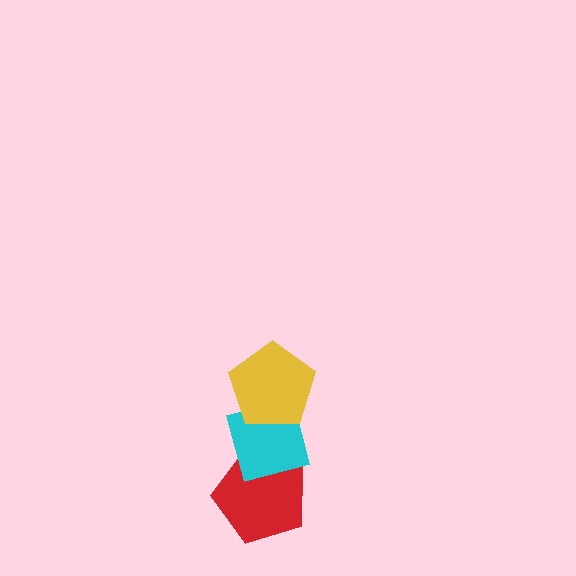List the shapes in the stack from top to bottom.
From top to bottom: the yellow pentagon, the cyan square, the red pentagon.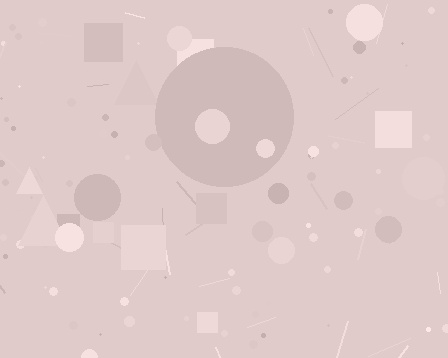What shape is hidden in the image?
A circle is hidden in the image.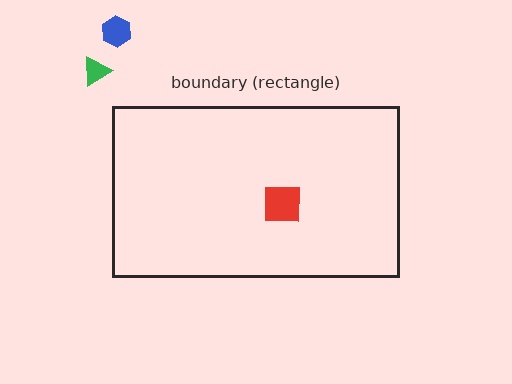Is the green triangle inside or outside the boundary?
Outside.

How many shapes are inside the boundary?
1 inside, 2 outside.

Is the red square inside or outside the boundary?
Inside.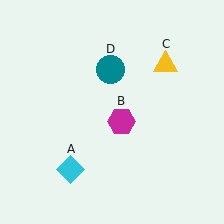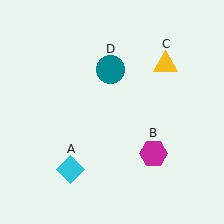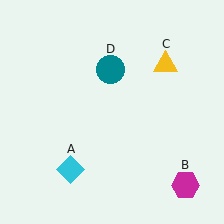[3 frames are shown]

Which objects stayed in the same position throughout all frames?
Cyan diamond (object A) and yellow triangle (object C) and teal circle (object D) remained stationary.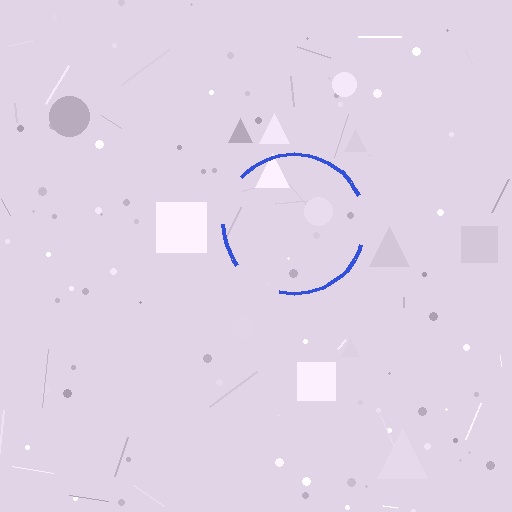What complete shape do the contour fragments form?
The contour fragments form a circle.